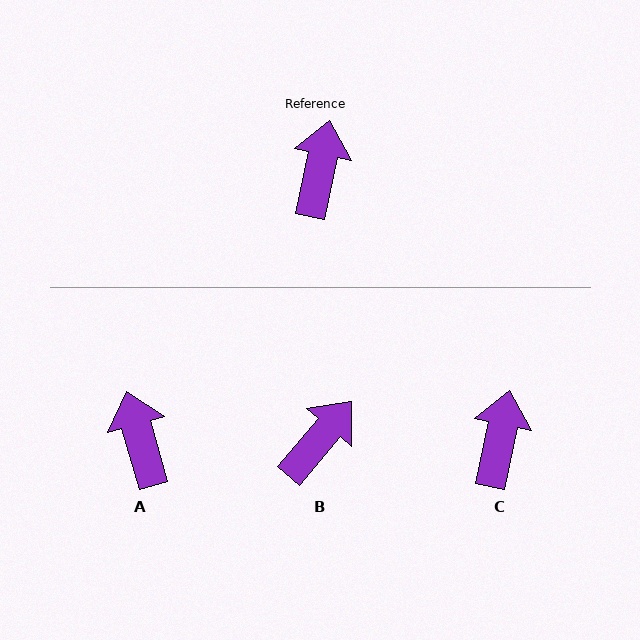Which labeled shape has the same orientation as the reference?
C.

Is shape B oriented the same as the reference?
No, it is off by about 28 degrees.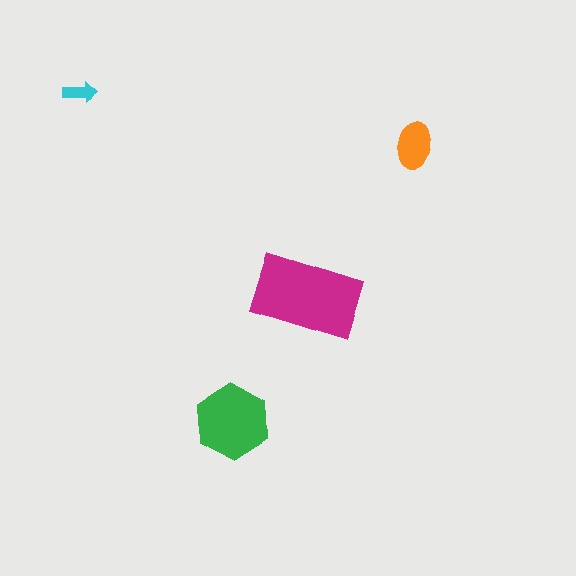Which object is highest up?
The cyan arrow is topmost.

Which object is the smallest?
The cyan arrow.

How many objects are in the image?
There are 4 objects in the image.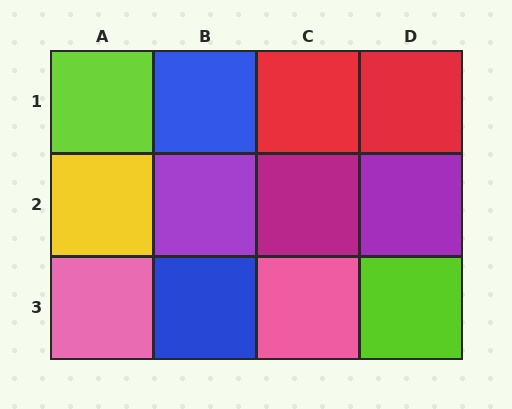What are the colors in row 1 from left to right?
Lime, blue, red, red.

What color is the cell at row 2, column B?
Purple.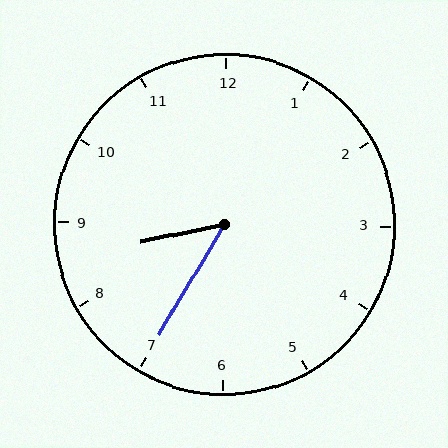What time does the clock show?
8:35.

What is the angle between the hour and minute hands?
Approximately 48 degrees.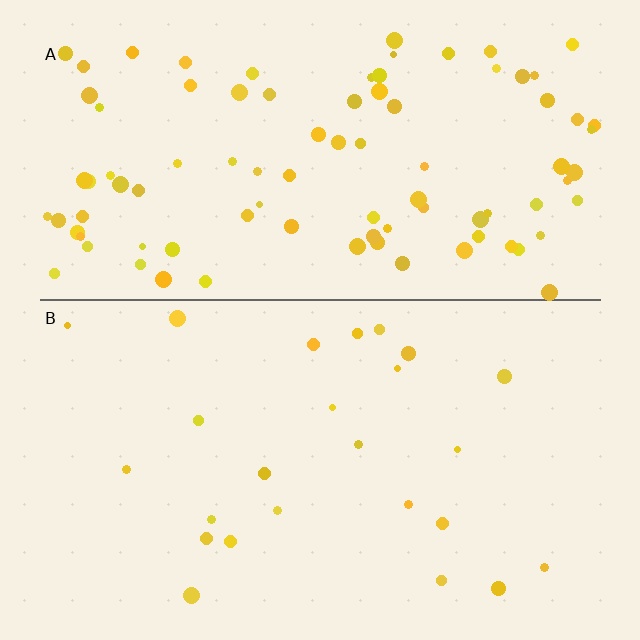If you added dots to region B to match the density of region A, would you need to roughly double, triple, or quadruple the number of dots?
Approximately quadruple.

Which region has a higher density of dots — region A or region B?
A (the top).